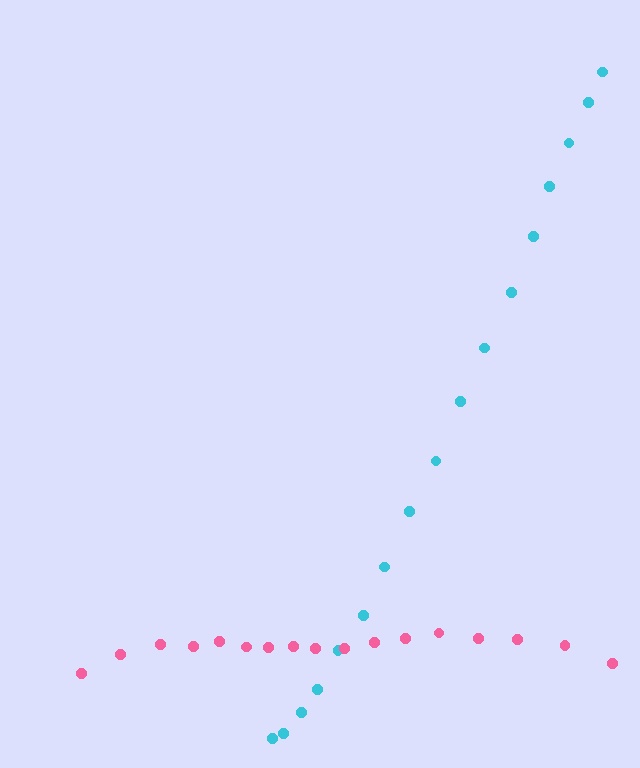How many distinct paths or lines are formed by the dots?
There are 2 distinct paths.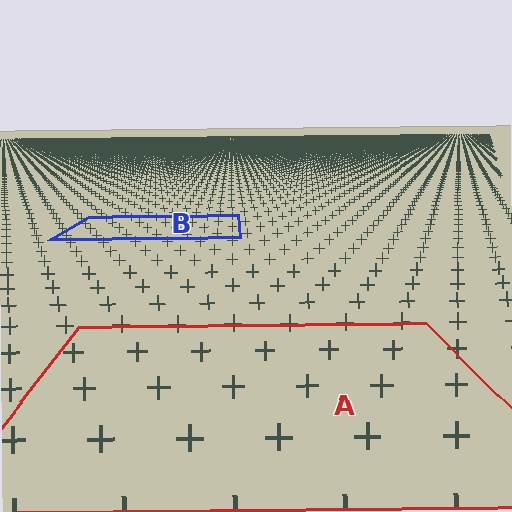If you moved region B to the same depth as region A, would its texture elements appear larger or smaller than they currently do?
They would appear larger. At a closer depth, the same texture elements are projected at a bigger on-screen size.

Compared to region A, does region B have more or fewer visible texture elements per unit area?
Region B has more texture elements per unit area — they are packed more densely because it is farther away.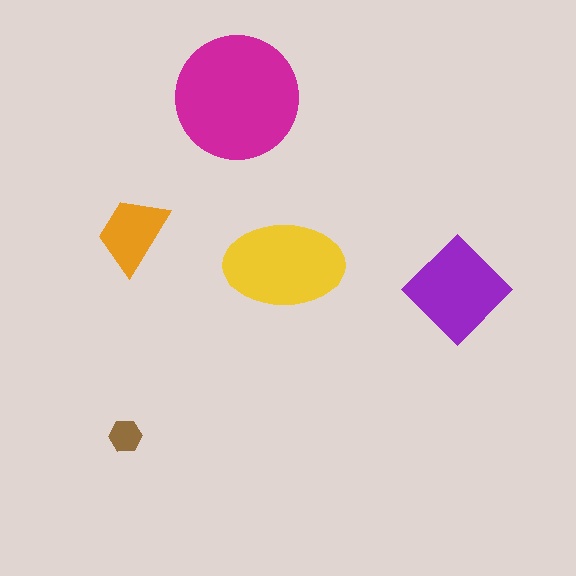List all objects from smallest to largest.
The brown hexagon, the orange trapezoid, the purple diamond, the yellow ellipse, the magenta circle.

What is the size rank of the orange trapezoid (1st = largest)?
4th.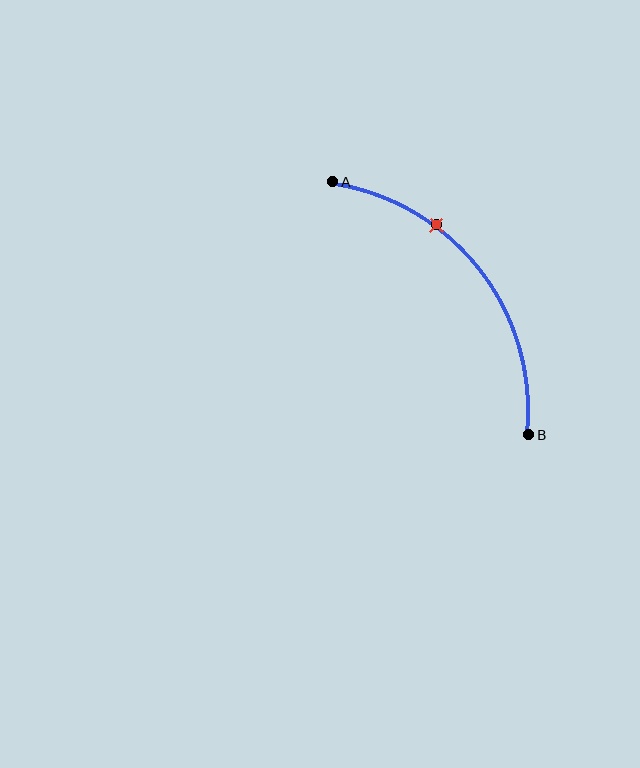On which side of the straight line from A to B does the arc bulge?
The arc bulges above and to the right of the straight line connecting A and B.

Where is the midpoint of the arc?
The arc midpoint is the point on the curve farthest from the straight line joining A and B. It sits above and to the right of that line.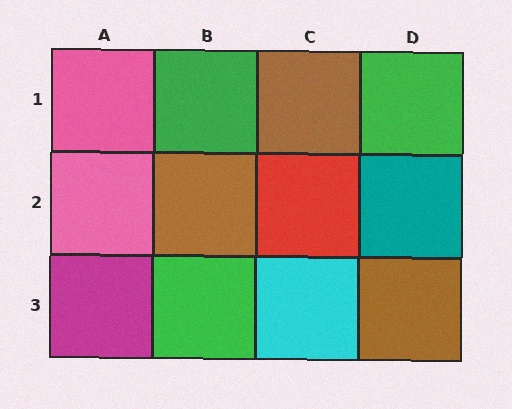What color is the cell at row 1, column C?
Brown.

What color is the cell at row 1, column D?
Green.